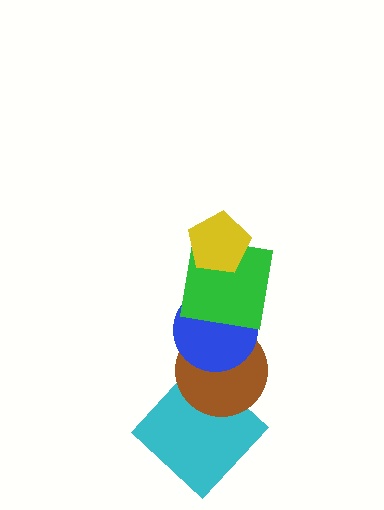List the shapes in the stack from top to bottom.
From top to bottom: the yellow pentagon, the green square, the blue circle, the brown circle, the cyan diamond.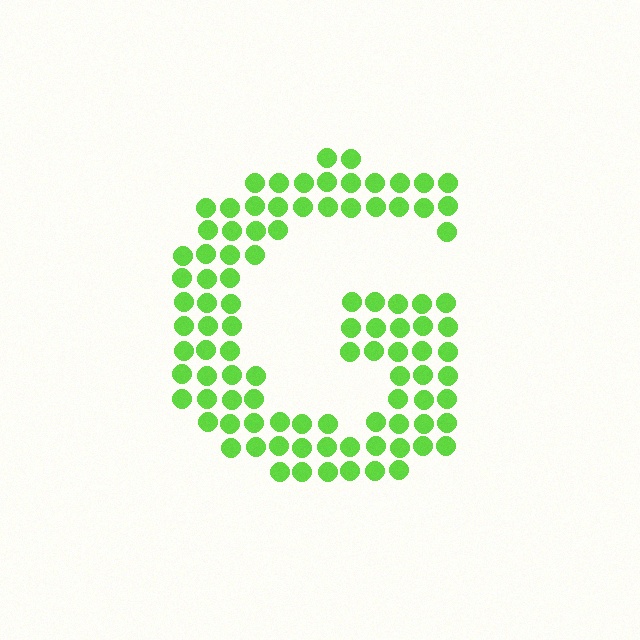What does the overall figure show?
The overall figure shows the letter G.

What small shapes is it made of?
It is made of small circles.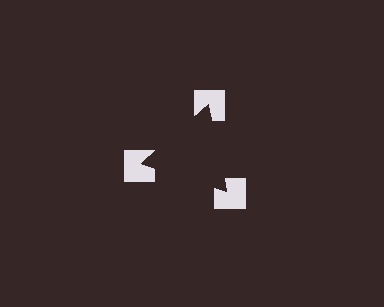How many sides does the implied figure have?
3 sides.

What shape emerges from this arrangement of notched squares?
An illusory triangle — its edges are inferred from the aligned wedge cuts in the notched squares, not physically drawn.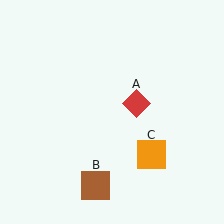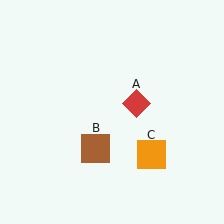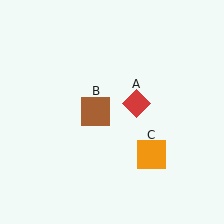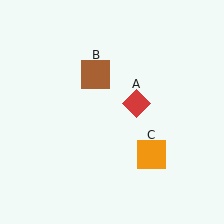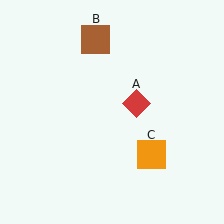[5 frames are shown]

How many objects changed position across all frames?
1 object changed position: brown square (object B).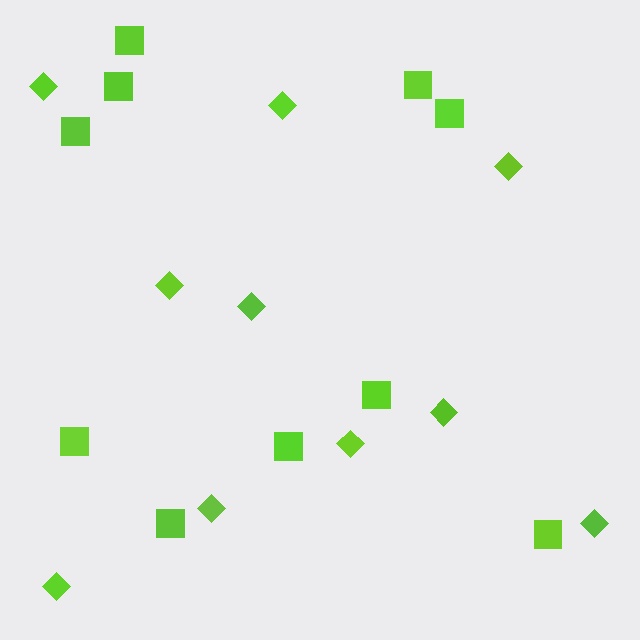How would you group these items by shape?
There are 2 groups: one group of squares (10) and one group of diamonds (10).